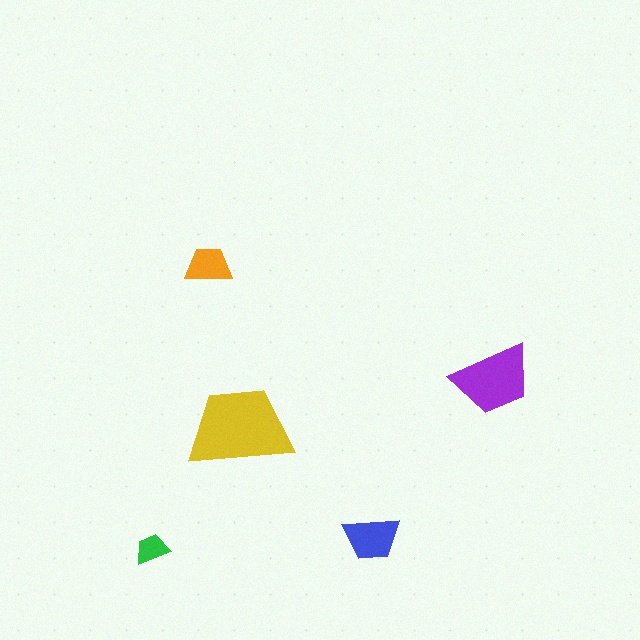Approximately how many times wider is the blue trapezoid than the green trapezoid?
About 1.5 times wider.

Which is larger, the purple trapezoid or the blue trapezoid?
The purple one.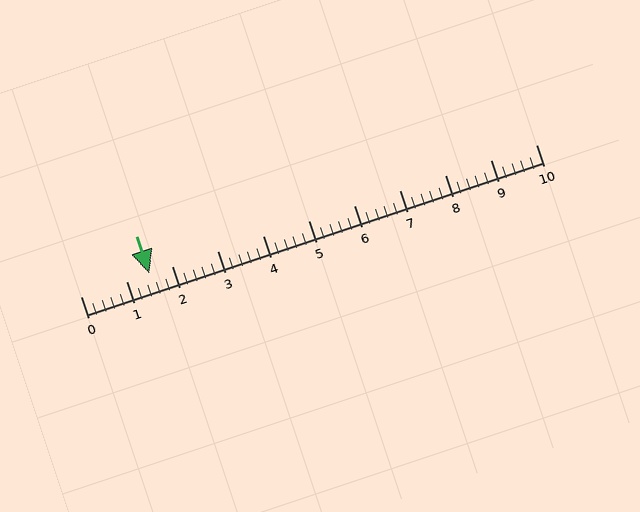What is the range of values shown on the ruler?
The ruler shows values from 0 to 10.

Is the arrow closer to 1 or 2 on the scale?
The arrow is closer to 2.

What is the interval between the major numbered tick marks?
The major tick marks are spaced 1 units apart.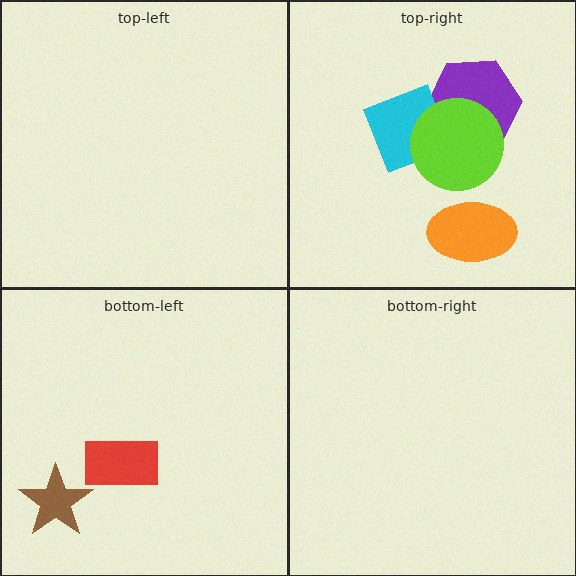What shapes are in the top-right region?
The purple hexagon, the cyan diamond, the orange ellipse, the lime circle.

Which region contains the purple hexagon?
The top-right region.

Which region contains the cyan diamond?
The top-right region.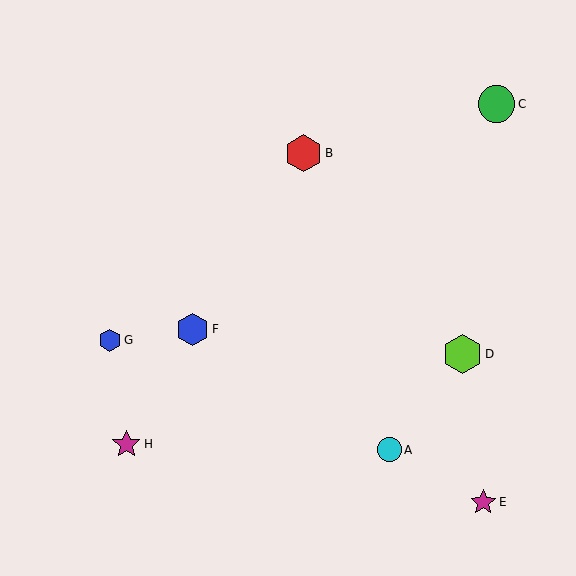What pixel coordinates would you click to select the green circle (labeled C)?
Click at (496, 104) to select the green circle C.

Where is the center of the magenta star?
The center of the magenta star is at (483, 502).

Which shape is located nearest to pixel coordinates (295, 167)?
The red hexagon (labeled B) at (303, 153) is nearest to that location.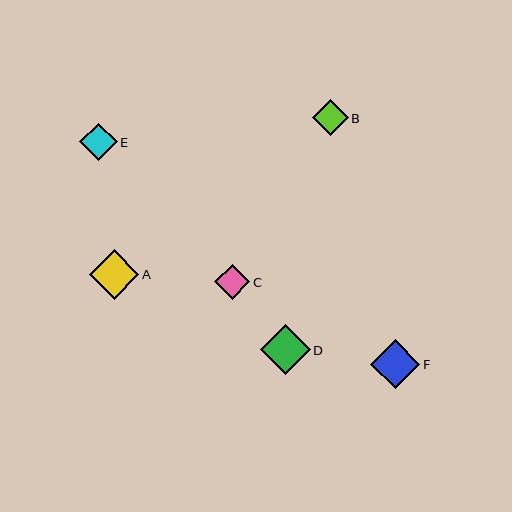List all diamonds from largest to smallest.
From largest to smallest: D, A, F, E, B, C.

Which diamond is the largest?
Diamond D is the largest with a size of approximately 50 pixels.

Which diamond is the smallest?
Diamond C is the smallest with a size of approximately 35 pixels.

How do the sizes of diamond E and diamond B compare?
Diamond E and diamond B are approximately the same size.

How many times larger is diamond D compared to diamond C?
Diamond D is approximately 1.4 times the size of diamond C.